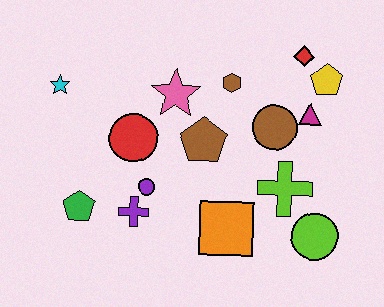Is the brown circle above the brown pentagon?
Yes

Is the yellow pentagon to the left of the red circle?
No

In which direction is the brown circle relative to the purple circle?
The brown circle is to the right of the purple circle.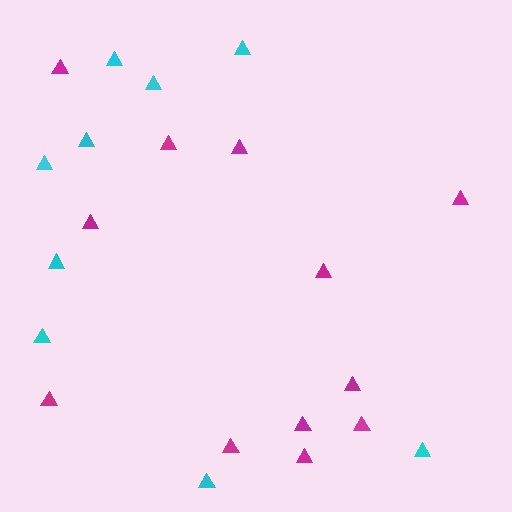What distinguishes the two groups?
There are 2 groups: one group of magenta triangles (12) and one group of cyan triangles (9).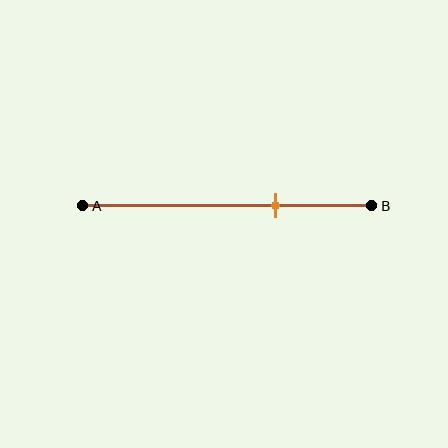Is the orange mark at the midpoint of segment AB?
No, the mark is at about 65% from A, not at the 50% midpoint.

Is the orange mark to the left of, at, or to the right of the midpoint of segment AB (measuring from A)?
The orange mark is to the right of the midpoint of segment AB.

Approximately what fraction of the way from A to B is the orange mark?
The orange mark is approximately 65% of the way from A to B.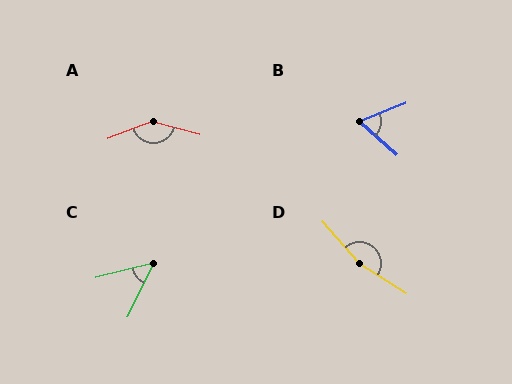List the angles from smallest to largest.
C (49°), B (64°), A (144°), D (163°).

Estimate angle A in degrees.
Approximately 144 degrees.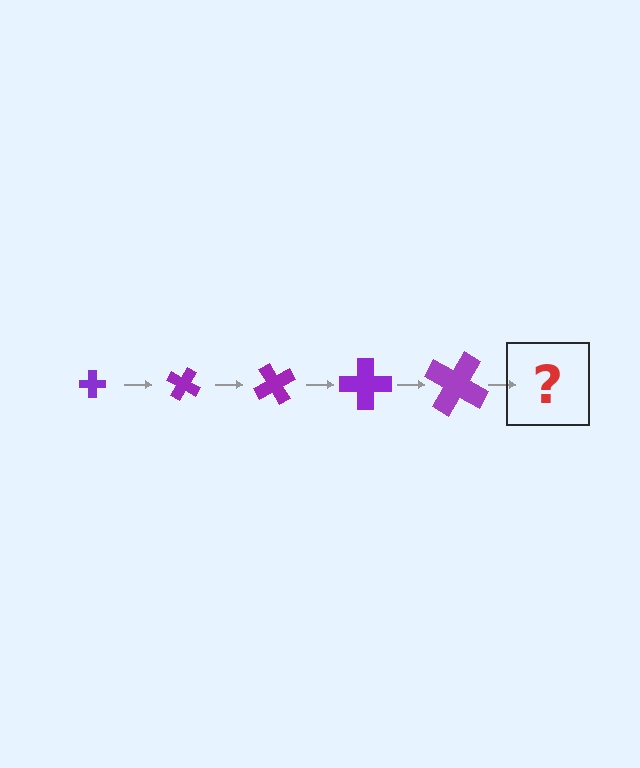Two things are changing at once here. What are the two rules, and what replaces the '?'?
The two rules are that the cross grows larger each step and it rotates 30 degrees each step. The '?' should be a cross, larger than the previous one and rotated 150 degrees from the start.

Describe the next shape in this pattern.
It should be a cross, larger than the previous one and rotated 150 degrees from the start.